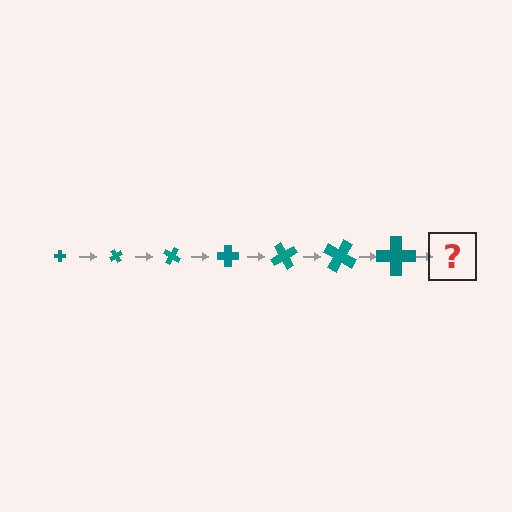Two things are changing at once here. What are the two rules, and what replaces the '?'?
The two rules are that the cross grows larger each step and it rotates 60 degrees each step. The '?' should be a cross, larger than the previous one and rotated 420 degrees from the start.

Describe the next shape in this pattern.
It should be a cross, larger than the previous one and rotated 420 degrees from the start.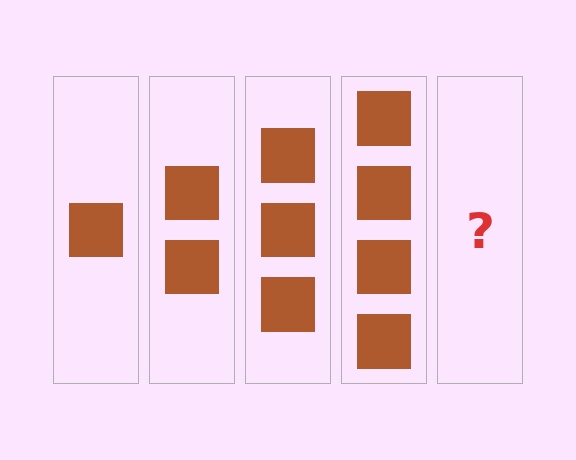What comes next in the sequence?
The next element should be 5 squares.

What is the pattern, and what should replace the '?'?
The pattern is that each step adds one more square. The '?' should be 5 squares.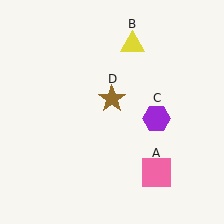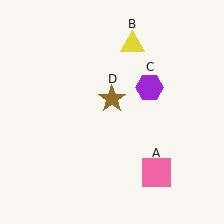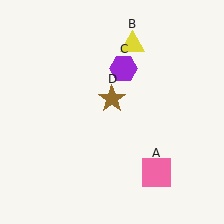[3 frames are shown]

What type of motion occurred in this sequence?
The purple hexagon (object C) rotated counterclockwise around the center of the scene.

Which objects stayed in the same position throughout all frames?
Pink square (object A) and yellow triangle (object B) and brown star (object D) remained stationary.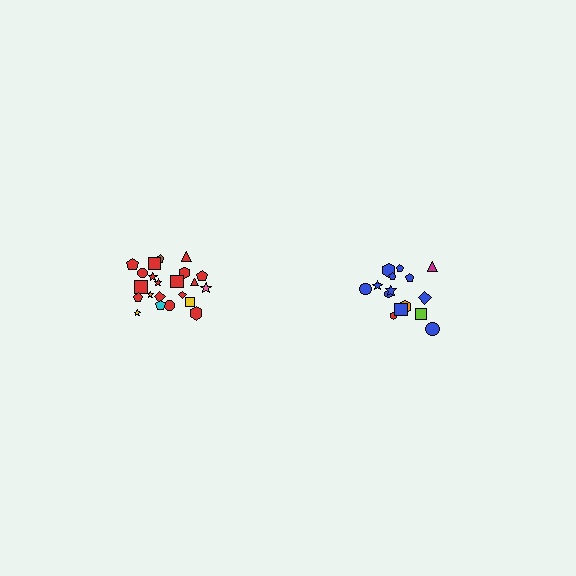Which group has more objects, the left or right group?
The left group.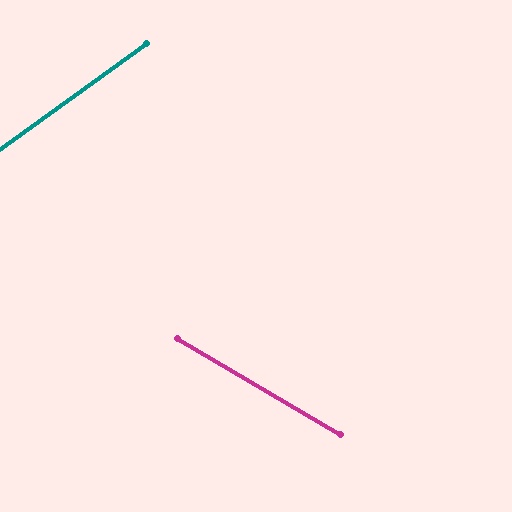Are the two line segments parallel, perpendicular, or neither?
Neither parallel nor perpendicular — they differ by about 66°.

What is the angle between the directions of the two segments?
Approximately 66 degrees.